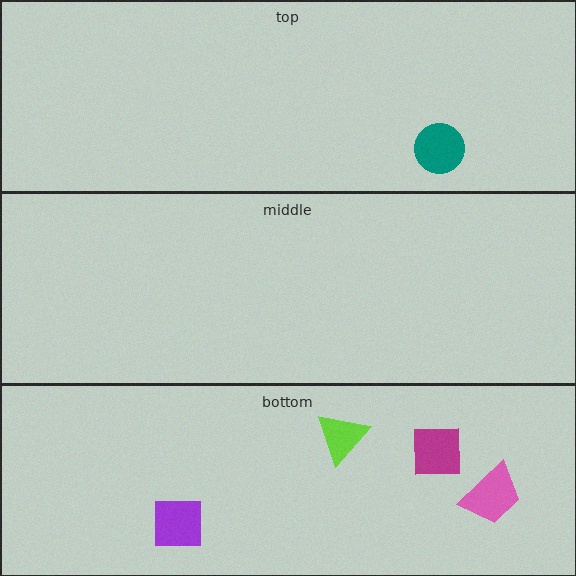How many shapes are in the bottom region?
4.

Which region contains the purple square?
The bottom region.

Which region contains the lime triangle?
The bottom region.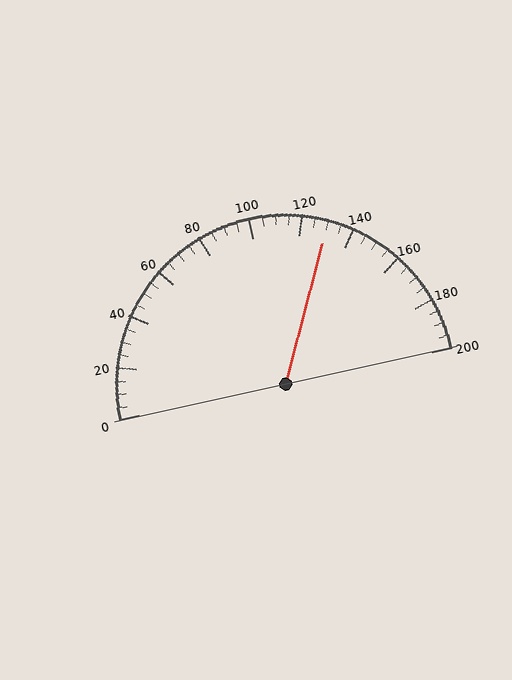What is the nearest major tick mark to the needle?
The nearest major tick mark is 120.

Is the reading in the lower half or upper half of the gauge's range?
The reading is in the upper half of the range (0 to 200).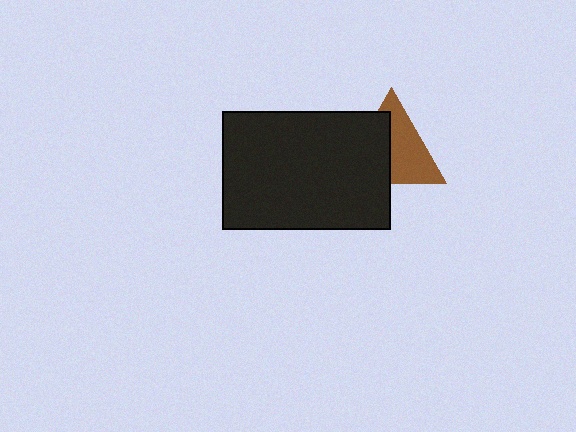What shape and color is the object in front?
The object in front is a black rectangle.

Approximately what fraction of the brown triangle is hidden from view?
Roughly 47% of the brown triangle is hidden behind the black rectangle.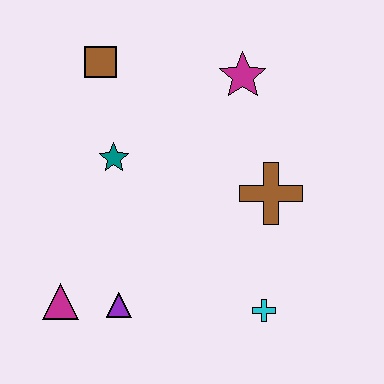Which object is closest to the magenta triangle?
The purple triangle is closest to the magenta triangle.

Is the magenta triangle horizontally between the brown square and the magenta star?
No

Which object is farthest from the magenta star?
The magenta triangle is farthest from the magenta star.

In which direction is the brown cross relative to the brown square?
The brown cross is to the right of the brown square.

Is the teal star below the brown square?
Yes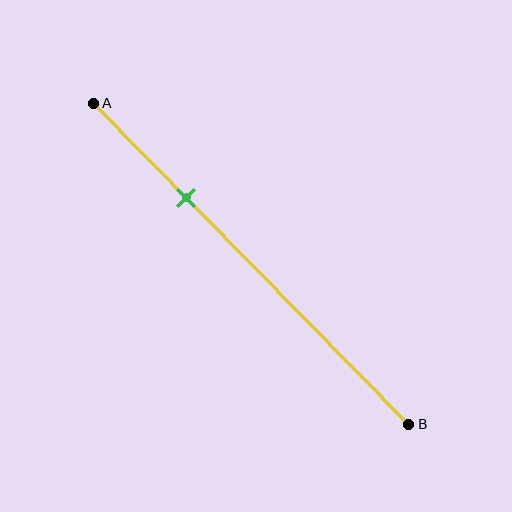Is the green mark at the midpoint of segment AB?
No, the mark is at about 30% from A, not at the 50% midpoint.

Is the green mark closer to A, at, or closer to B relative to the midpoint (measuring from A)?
The green mark is closer to point A than the midpoint of segment AB.